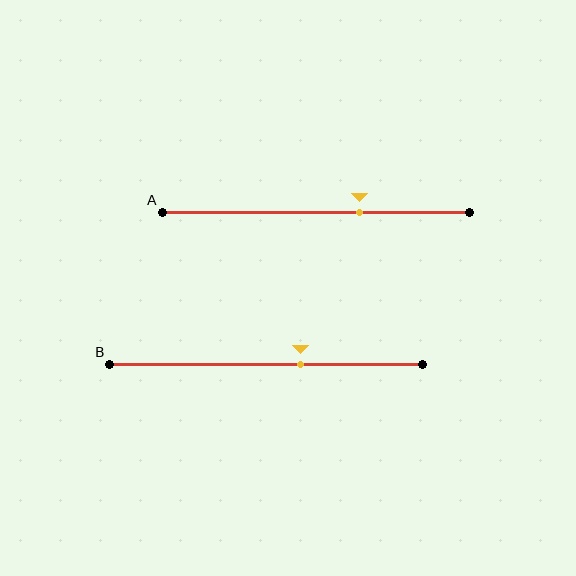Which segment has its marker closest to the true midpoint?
Segment B has its marker closest to the true midpoint.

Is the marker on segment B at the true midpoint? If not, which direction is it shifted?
No, the marker on segment B is shifted to the right by about 11% of the segment length.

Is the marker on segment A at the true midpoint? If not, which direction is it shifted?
No, the marker on segment A is shifted to the right by about 14% of the segment length.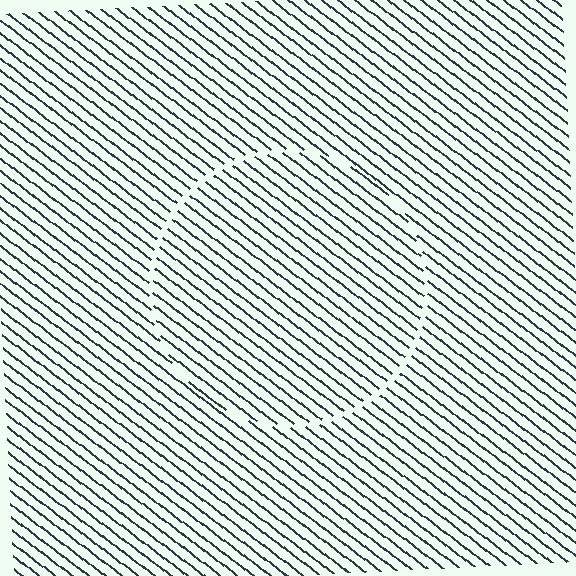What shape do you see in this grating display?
An illusory circle. The interior of the shape contains the same grating, shifted by half a period — the contour is defined by the phase discontinuity where line-ends from the inner and outer gratings abut.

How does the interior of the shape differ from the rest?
The interior of the shape contains the same grating, shifted by half a period — the contour is defined by the phase discontinuity where line-ends from the inner and outer gratings abut.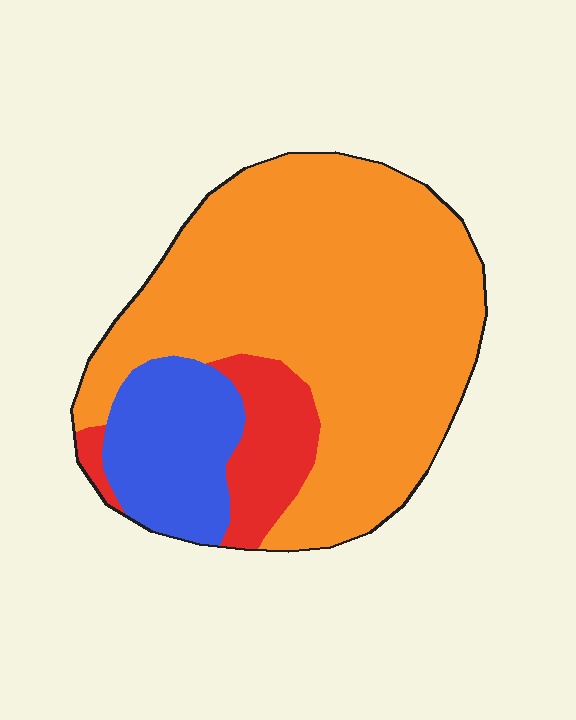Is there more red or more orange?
Orange.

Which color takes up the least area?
Red, at roughly 10%.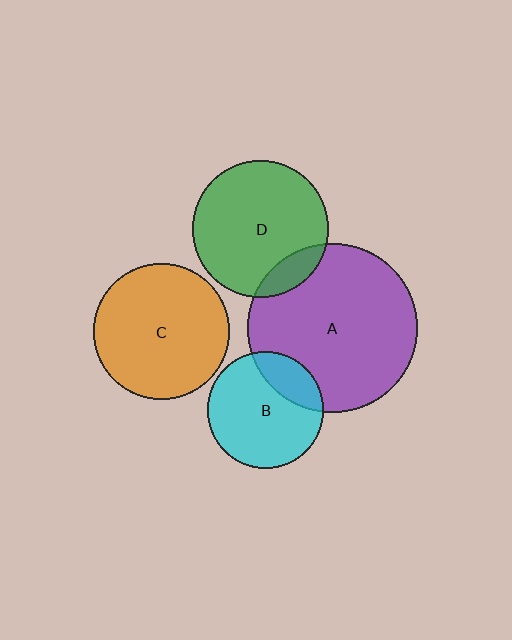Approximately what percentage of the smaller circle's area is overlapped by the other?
Approximately 25%.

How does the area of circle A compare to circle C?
Approximately 1.6 times.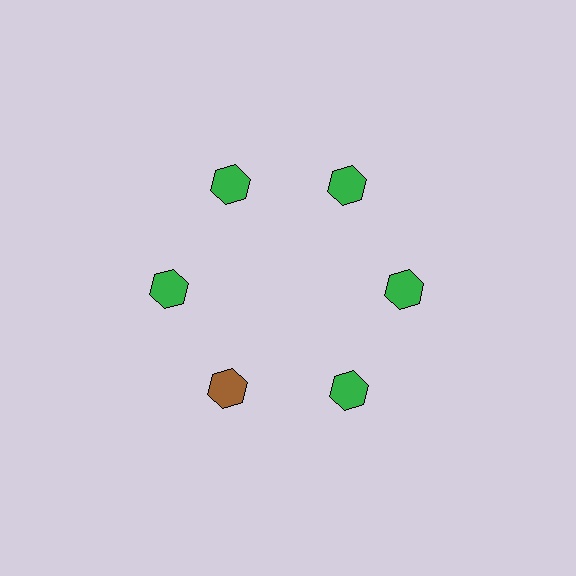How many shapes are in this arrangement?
There are 6 shapes arranged in a ring pattern.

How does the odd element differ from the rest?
It has a different color: brown instead of green.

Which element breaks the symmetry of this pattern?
The brown hexagon at roughly the 7 o'clock position breaks the symmetry. All other shapes are green hexagons.